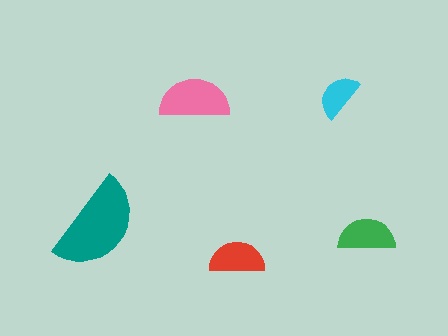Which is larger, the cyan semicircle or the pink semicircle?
The pink one.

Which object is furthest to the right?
The green semicircle is rightmost.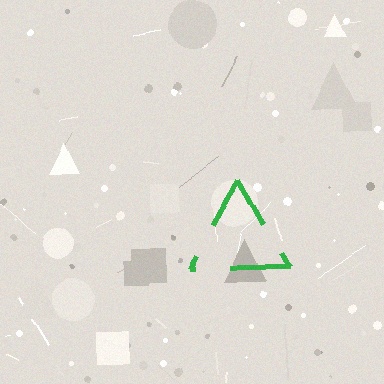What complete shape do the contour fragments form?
The contour fragments form a triangle.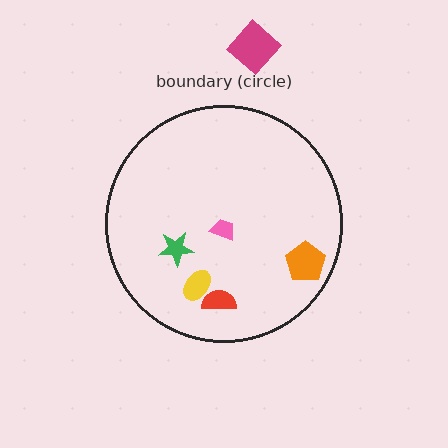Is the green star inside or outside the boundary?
Inside.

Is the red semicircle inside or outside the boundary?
Inside.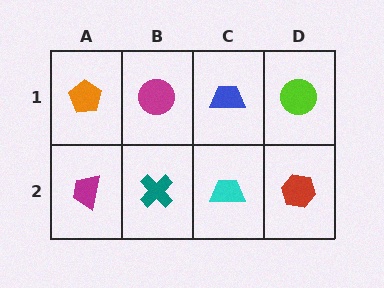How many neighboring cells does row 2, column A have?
2.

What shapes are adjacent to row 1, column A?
A magenta trapezoid (row 2, column A), a magenta circle (row 1, column B).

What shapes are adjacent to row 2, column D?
A lime circle (row 1, column D), a cyan trapezoid (row 2, column C).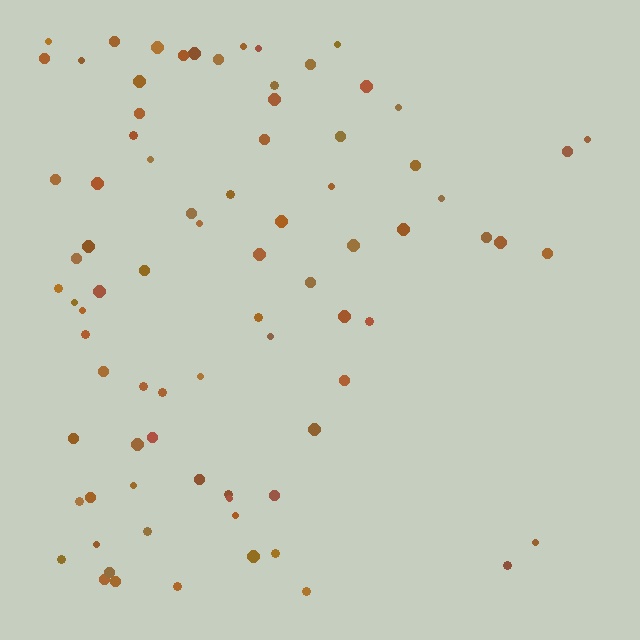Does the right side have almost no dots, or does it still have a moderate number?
Still a moderate number, just noticeably fewer than the left.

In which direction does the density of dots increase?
From right to left, with the left side densest.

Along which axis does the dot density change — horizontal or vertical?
Horizontal.